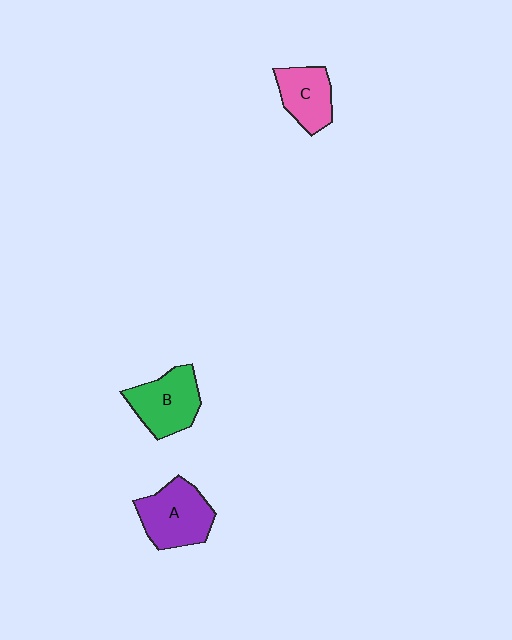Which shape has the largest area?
Shape A (purple).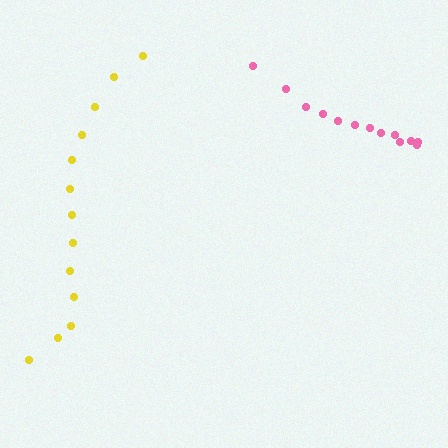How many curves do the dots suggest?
There are 2 distinct paths.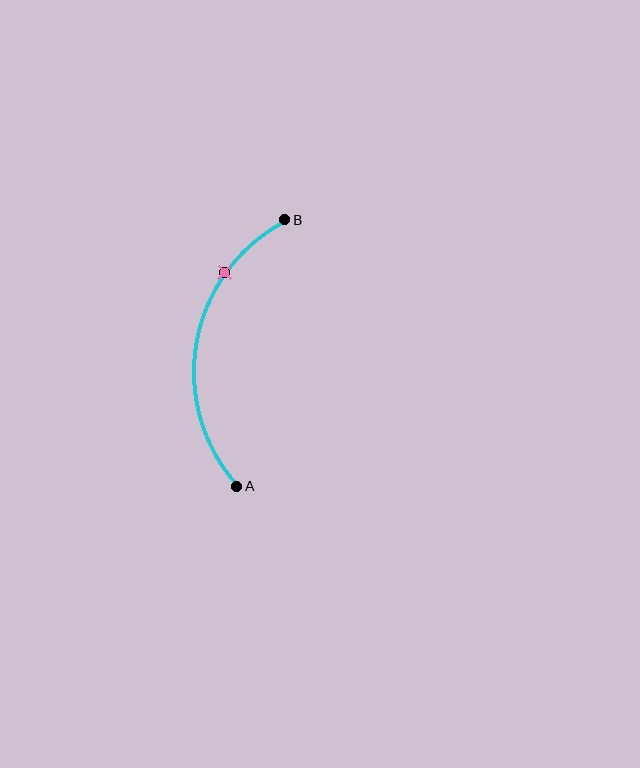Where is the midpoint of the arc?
The arc midpoint is the point on the curve farthest from the straight line joining A and B. It sits to the left of that line.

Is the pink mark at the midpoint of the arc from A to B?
No. The pink mark lies on the arc but is closer to endpoint B. The arc midpoint would be at the point on the curve equidistant along the arc from both A and B.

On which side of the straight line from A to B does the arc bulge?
The arc bulges to the left of the straight line connecting A and B.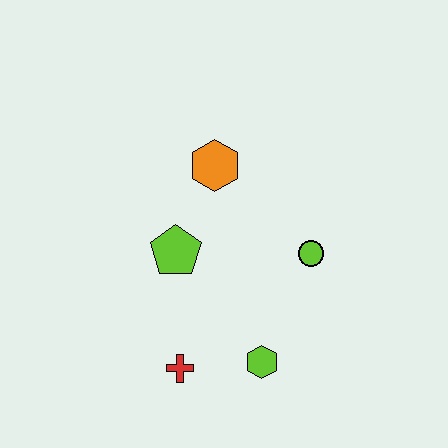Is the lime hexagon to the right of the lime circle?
No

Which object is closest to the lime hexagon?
The red cross is closest to the lime hexagon.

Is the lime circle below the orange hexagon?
Yes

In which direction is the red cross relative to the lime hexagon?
The red cross is to the left of the lime hexagon.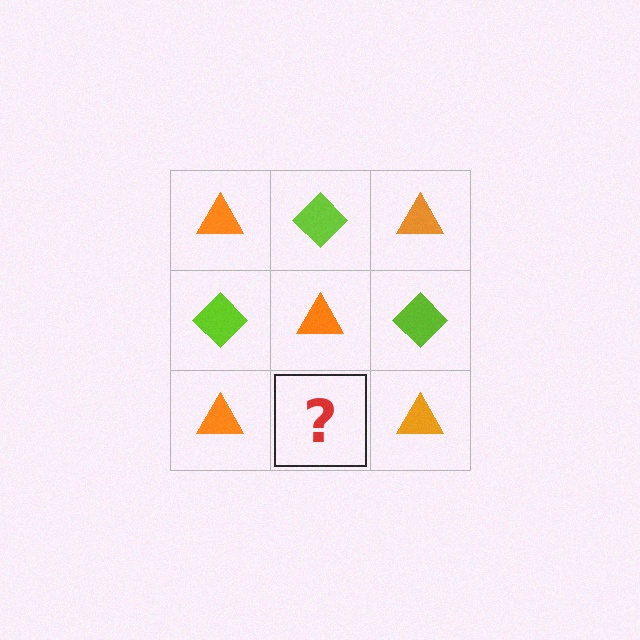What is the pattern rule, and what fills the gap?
The rule is that it alternates orange triangle and lime diamond in a checkerboard pattern. The gap should be filled with a lime diamond.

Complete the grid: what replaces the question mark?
The question mark should be replaced with a lime diamond.